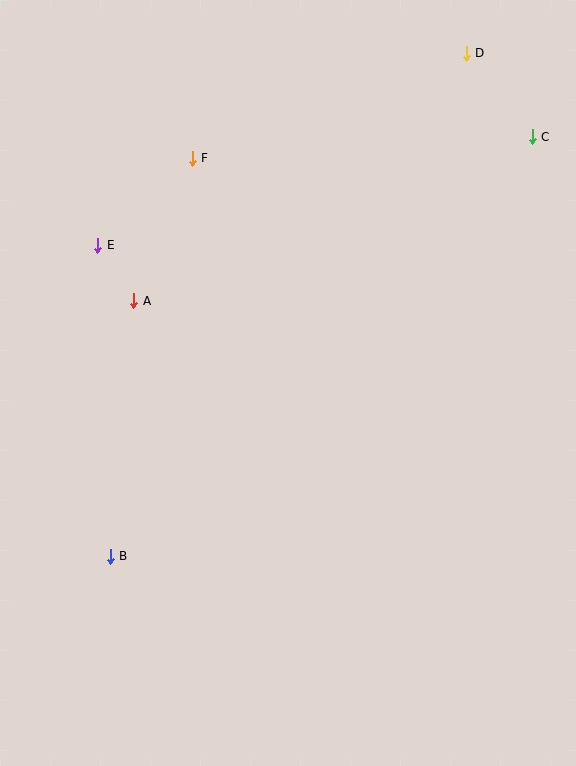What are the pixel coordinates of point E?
Point E is at (98, 245).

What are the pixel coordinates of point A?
Point A is at (134, 301).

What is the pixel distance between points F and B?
The distance between F and B is 406 pixels.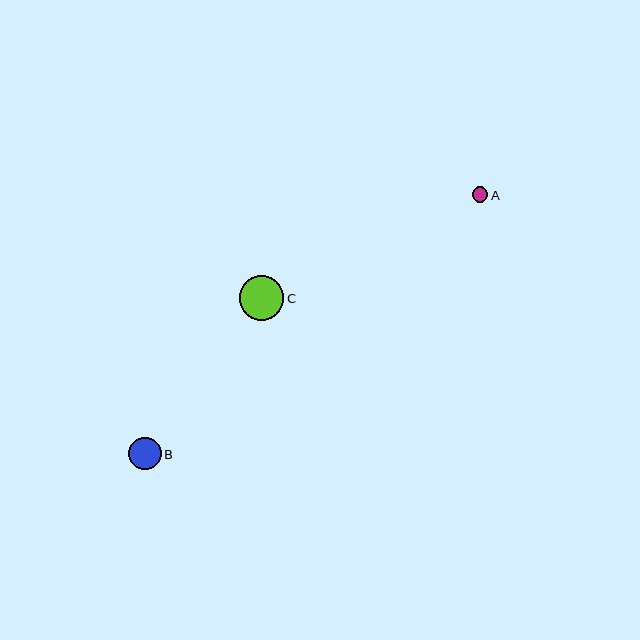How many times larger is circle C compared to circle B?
Circle C is approximately 1.4 times the size of circle B.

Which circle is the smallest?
Circle A is the smallest with a size of approximately 16 pixels.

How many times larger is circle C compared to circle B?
Circle C is approximately 1.4 times the size of circle B.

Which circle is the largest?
Circle C is the largest with a size of approximately 44 pixels.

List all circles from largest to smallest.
From largest to smallest: C, B, A.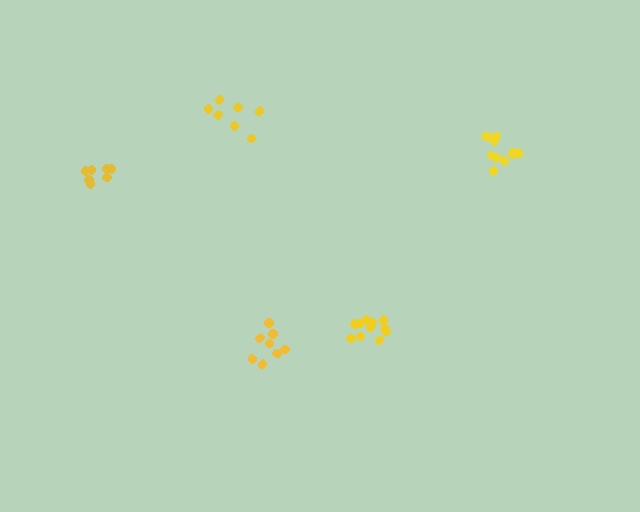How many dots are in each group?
Group 1: 8 dots, Group 2: 8 dots, Group 3: 11 dots, Group 4: 11 dots, Group 5: 7 dots (45 total).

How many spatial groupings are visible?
There are 5 spatial groupings.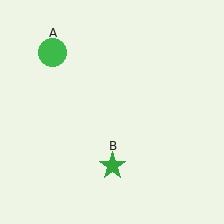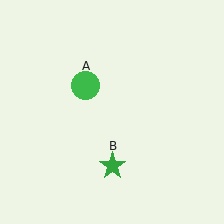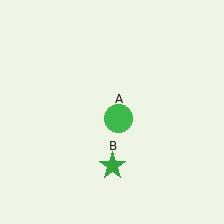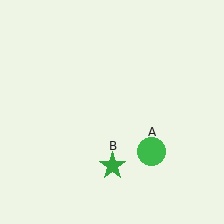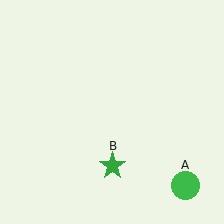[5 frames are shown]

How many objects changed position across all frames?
1 object changed position: green circle (object A).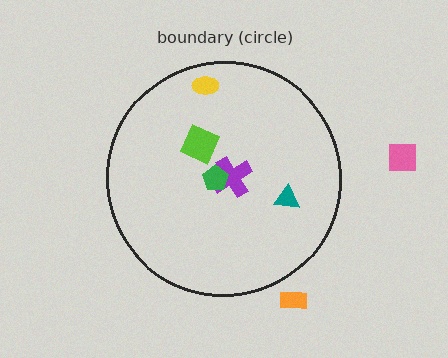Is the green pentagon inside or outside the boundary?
Inside.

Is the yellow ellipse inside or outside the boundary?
Inside.